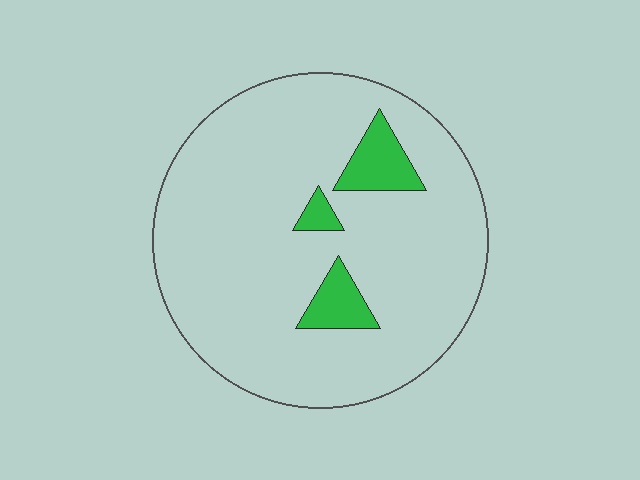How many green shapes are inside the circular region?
3.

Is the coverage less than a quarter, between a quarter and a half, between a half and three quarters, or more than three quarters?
Less than a quarter.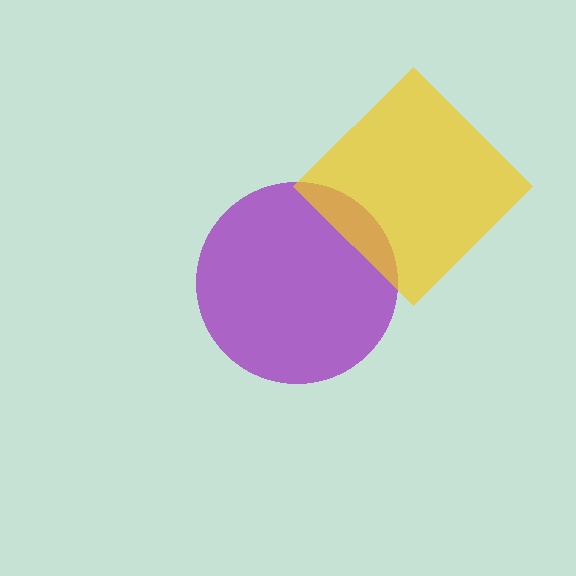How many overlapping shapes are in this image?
There are 2 overlapping shapes in the image.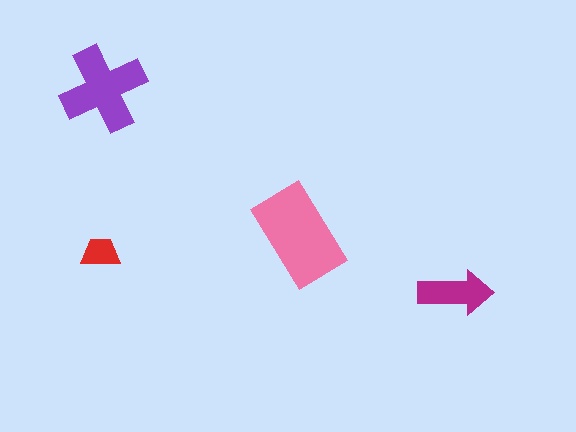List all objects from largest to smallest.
The pink rectangle, the purple cross, the magenta arrow, the red trapezoid.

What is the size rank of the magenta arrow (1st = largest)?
3rd.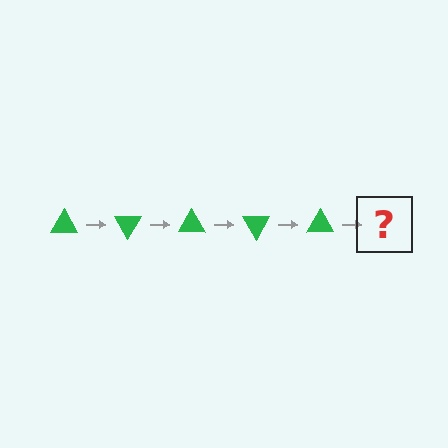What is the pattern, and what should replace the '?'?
The pattern is that the triangle rotates 60 degrees each step. The '?' should be a green triangle rotated 300 degrees.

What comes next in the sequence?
The next element should be a green triangle rotated 300 degrees.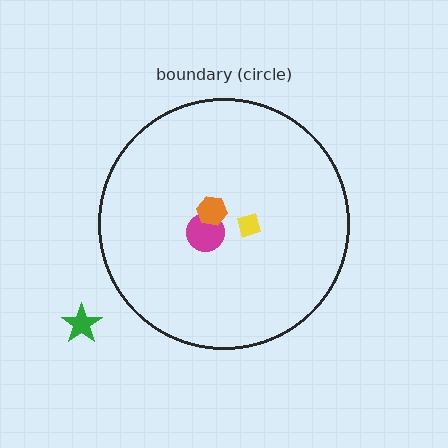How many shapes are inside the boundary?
3 inside, 1 outside.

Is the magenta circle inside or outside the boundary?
Inside.